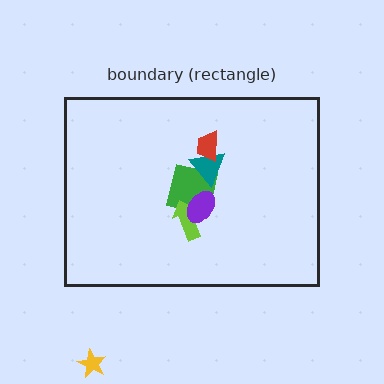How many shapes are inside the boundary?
5 inside, 1 outside.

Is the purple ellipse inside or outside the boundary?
Inside.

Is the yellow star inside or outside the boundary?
Outside.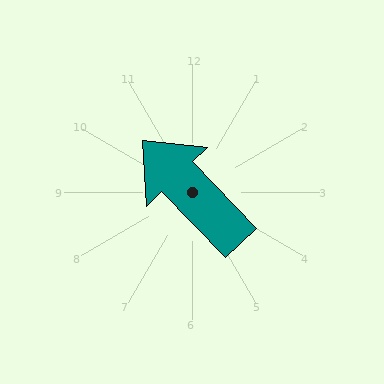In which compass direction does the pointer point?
Northwest.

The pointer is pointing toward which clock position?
Roughly 11 o'clock.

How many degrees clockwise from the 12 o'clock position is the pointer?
Approximately 316 degrees.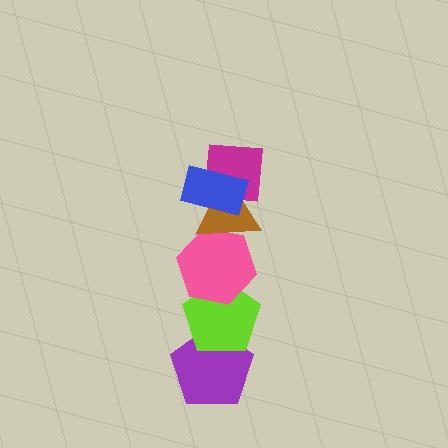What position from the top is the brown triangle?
The brown triangle is 3rd from the top.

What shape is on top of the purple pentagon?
The lime pentagon is on top of the purple pentagon.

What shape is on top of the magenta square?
The blue rectangle is on top of the magenta square.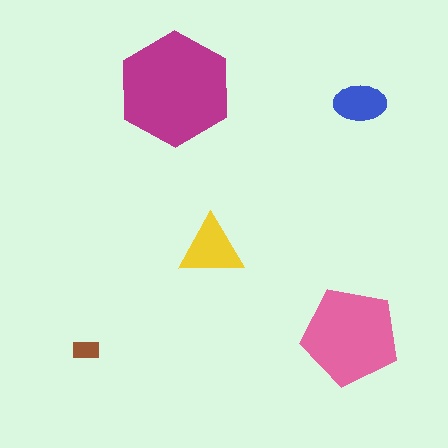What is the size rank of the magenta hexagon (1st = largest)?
1st.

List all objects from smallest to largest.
The brown rectangle, the blue ellipse, the yellow triangle, the pink pentagon, the magenta hexagon.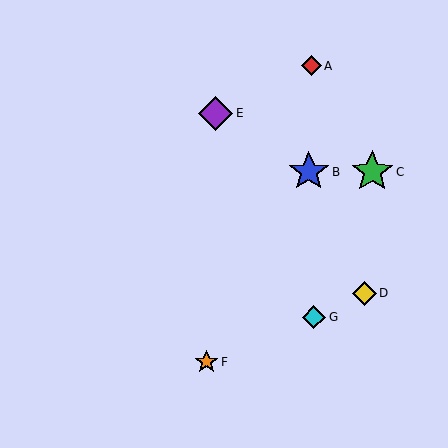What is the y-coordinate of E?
Object E is at y≈113.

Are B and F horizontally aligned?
No, B is at y≈172 and F is at y≈362.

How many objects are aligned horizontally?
2 objects (B, C) are aligned horizontally.